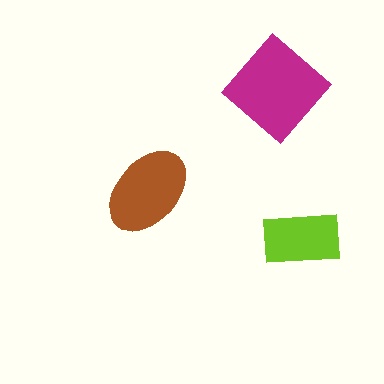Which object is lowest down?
The lime rectangle is bottommost.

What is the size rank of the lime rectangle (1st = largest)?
3rd.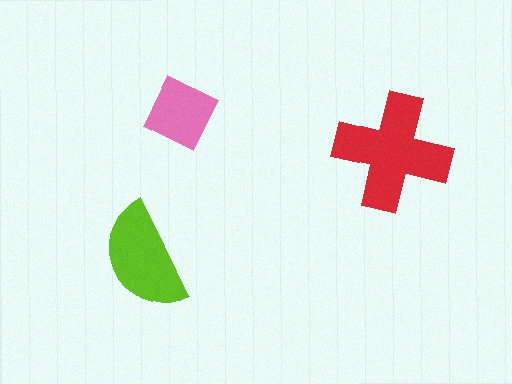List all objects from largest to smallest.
The red cross, the lime semicircle, the pink square.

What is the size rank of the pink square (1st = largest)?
3rd.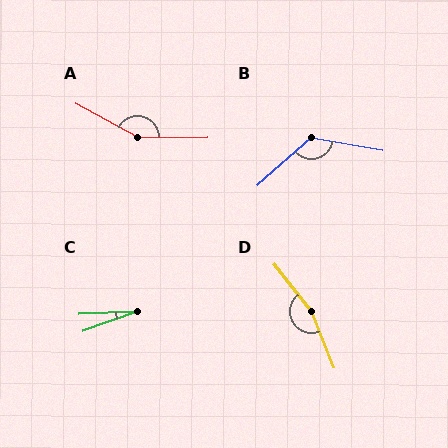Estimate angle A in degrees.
Approximately 151 degrees.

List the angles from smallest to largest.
C (17°), B (128°), A (151°), D (163°).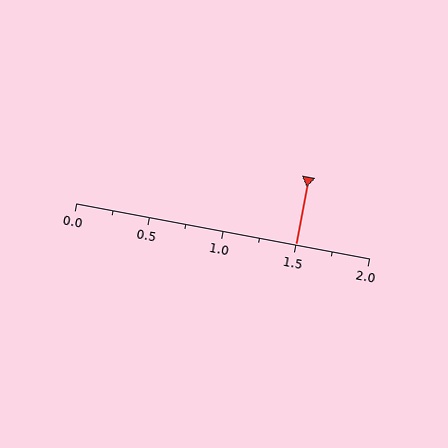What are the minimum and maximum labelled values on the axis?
The axis runs from 0.0 to 2.0.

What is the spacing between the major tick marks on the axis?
The major ticks are spaced 0.5 apart.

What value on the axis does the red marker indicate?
The marker indicates approximately 1.5.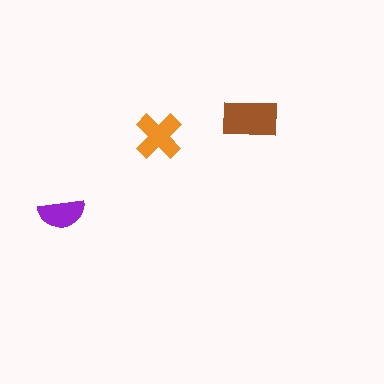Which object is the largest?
The brown rectangle.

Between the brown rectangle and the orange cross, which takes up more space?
The brown rectangle.